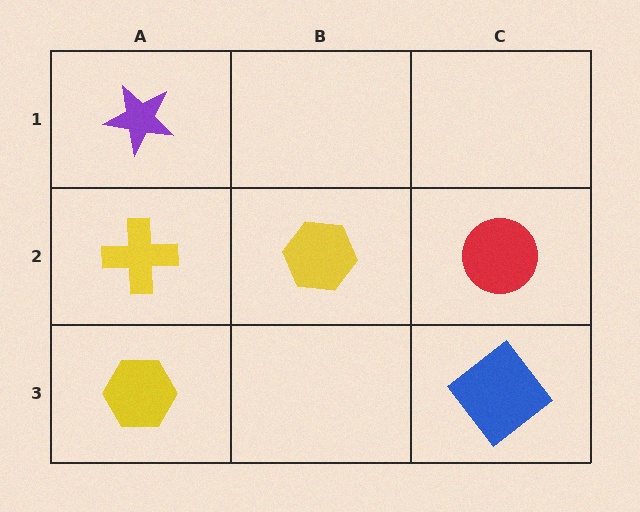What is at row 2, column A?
A yellow cross.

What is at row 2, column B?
A yellow hexagon.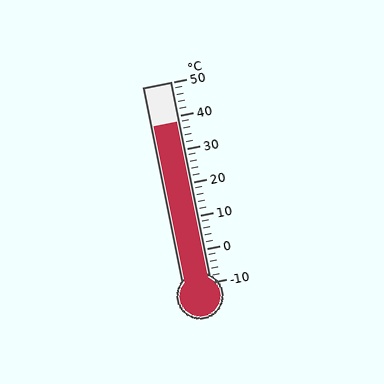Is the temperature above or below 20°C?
The temperature is above 20°C.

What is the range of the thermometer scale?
The thermometer scale ranges from -10°C to 50°C.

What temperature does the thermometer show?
The thermometer shows approximately 38°C.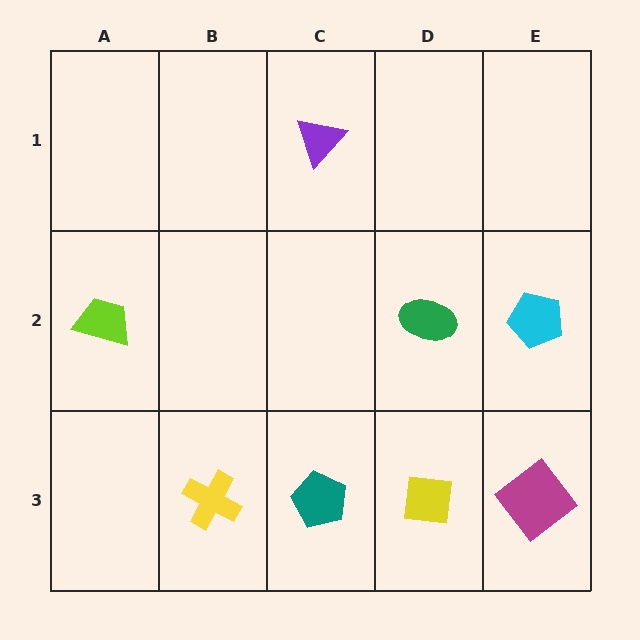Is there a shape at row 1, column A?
No, that cell is empty.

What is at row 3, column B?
A yellow cross.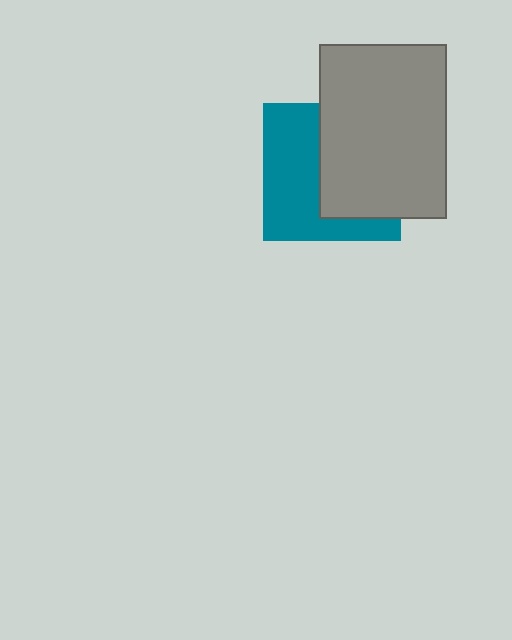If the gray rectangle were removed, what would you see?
You would see the complete teal square.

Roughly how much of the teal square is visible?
About half of it is visible (roughly 50%).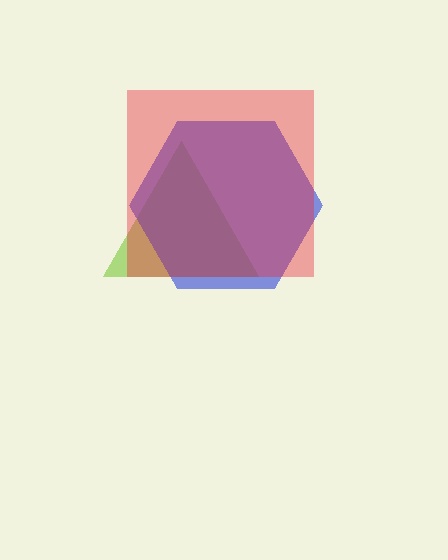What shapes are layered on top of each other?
The layered shapes are: a lime triangle, a blue hexagon, a red square.